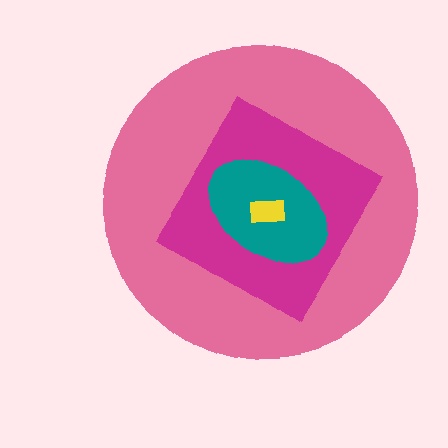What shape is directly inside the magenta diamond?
The teal ellipse.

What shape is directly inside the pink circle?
The magenta diamond.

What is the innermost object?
The yellow rectangle.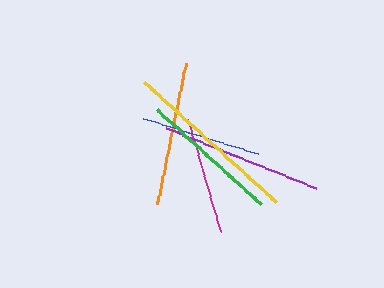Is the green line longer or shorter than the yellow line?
The yellow line is longer than the green line.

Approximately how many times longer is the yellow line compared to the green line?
The yellow line is approximately 1.3 times the length of the green line.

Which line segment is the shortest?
The magenta line is the shortest at approximately 117 pixels.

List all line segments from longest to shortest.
From longest to shortest: yellow, purple, orange, green, blue, magenta.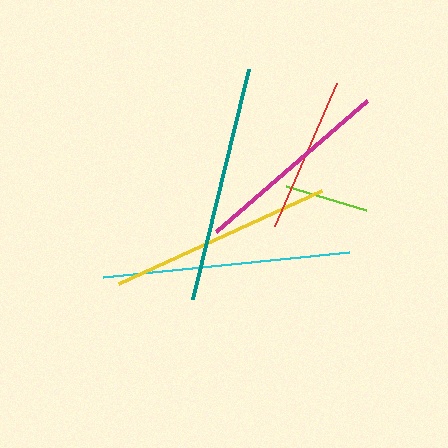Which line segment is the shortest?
The lime line is the shortest at approximately 83 pixels.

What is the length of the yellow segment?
The yellow segment is approximately 223 pixels long.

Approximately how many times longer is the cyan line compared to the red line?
The cyan line is approximately 1.6 times the length of the red line.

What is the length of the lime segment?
The lime segment is approximately 83 pixels long.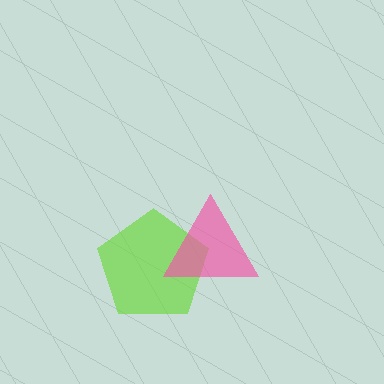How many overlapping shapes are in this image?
There are 2 overlapping shapes in the image.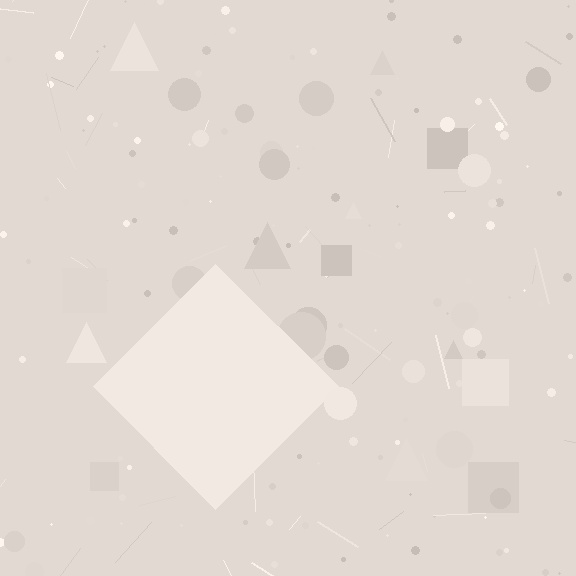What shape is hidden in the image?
A diamond is hidden in the image.